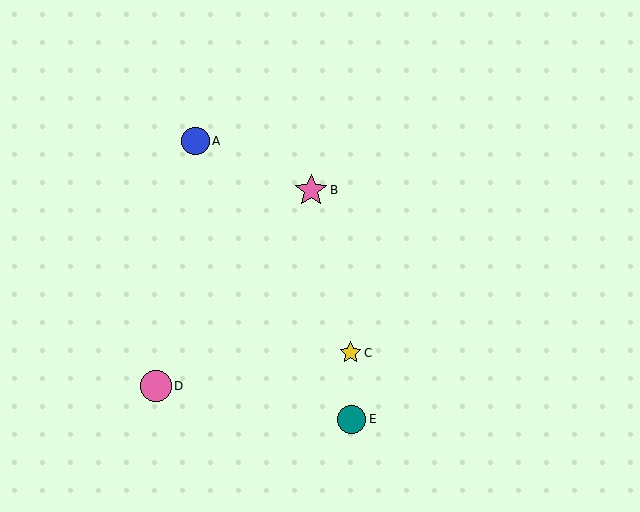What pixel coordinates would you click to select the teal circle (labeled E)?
Click at (352, 419) to select the teal circle E.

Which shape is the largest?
The pink star (labeled B) is the largest.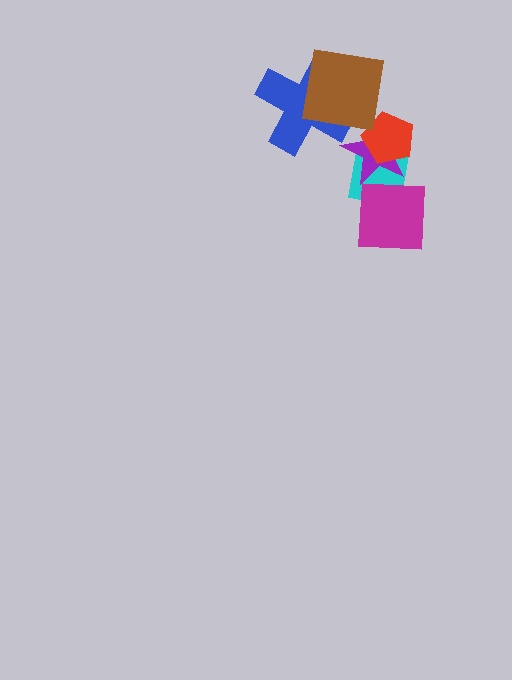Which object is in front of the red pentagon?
The brown square is in front of the red pentagon.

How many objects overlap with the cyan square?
3 objects overlap with the cyan square.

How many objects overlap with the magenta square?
2 objects overlap with the magenta square.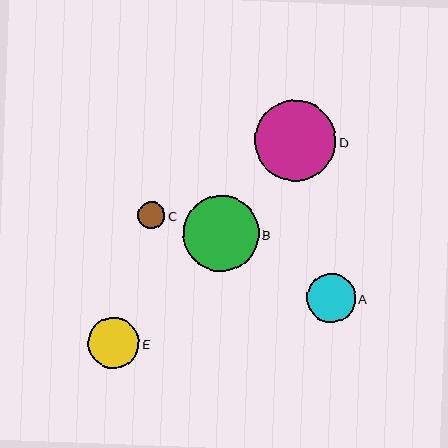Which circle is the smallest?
Circle C is the smallest with a size of approximately 27 pixels.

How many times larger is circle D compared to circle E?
Circle D is approximately 1.6 times the size of circle E.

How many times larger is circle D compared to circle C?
Circle D is approximately 3.0 times the size of circle C.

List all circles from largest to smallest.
From largest to smallest: D, B, E, A, C.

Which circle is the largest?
Circle D is the largest with a size of approximately 81 pixels.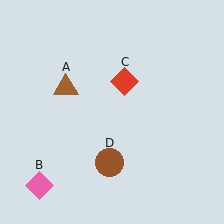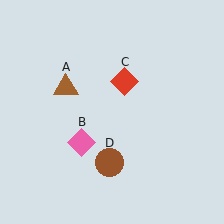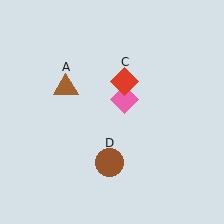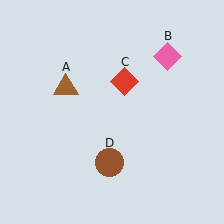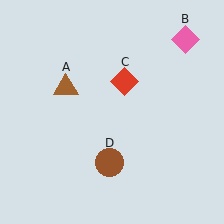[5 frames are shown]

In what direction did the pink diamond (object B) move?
The pink diamond (object B) moved up and to the right.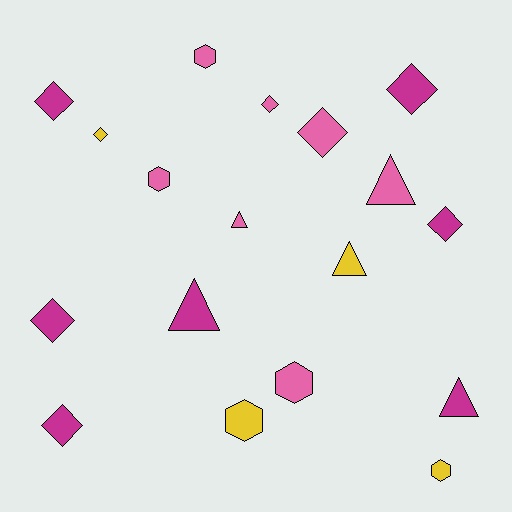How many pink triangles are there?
There are 2 pink triangles.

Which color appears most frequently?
Pink, with 7 objects.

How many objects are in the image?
There are 18 objects.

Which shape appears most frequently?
Diamond, with 8 objects.